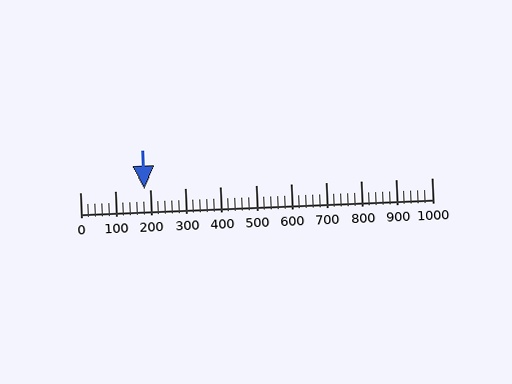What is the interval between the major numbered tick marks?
The major tick marks are spaced 100 units apart.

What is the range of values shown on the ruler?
The ruler shows values from 0 to 1000.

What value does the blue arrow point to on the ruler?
The blue arrow points to approximately 184.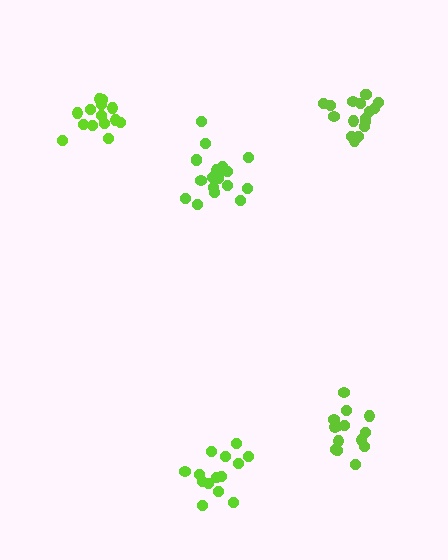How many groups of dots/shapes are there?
There are 5 groups.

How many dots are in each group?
Group 1: 14 dots, Group 2: 14 dots, Group 3: 19 dots, Group 4: 14 dots, Group 5: 17 dots (78 total).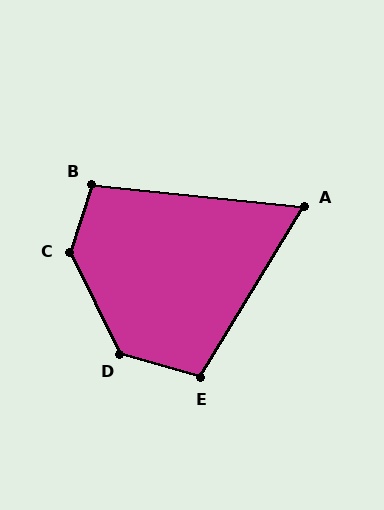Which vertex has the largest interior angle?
C, at approximately 135 degrees.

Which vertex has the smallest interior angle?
A, at approximately 64 degrees.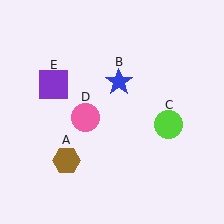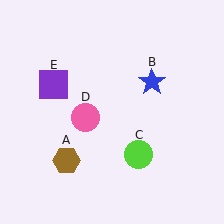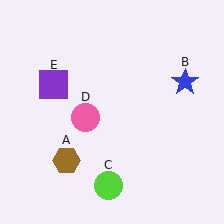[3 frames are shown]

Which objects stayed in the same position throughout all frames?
Brown hexagon (object A) and pink circle (object D) and purple square (object E) remained stationary.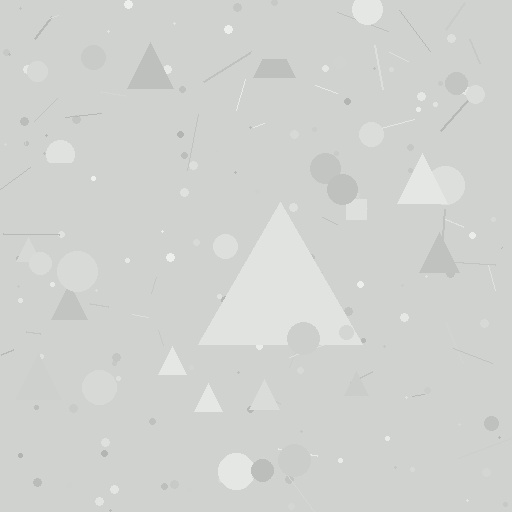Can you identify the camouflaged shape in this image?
The camouflaged shape is a triangle.